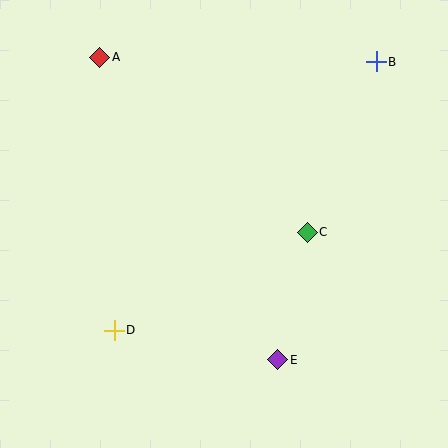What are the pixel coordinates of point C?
Point C is at (307, 232).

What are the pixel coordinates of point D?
Point D is at (114, 330).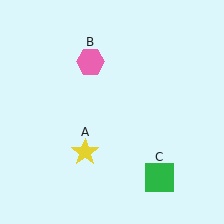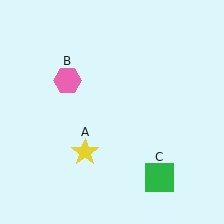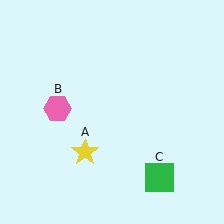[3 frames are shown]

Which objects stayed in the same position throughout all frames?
Yellow star (object A) and green square (object C) remained stationary.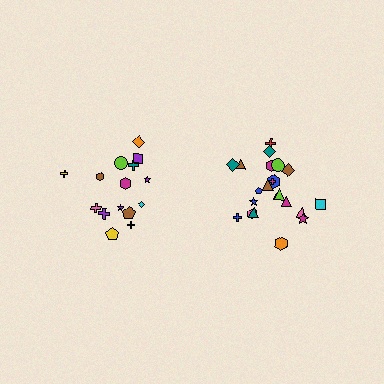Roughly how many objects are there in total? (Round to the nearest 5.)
Roughly 35 objects in total.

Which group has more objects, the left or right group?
The right group.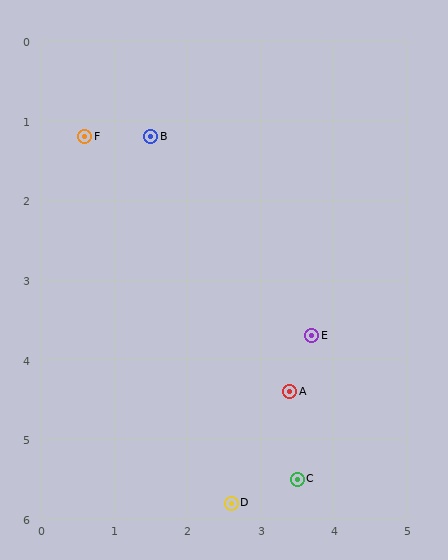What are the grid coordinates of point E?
Point E is at approximately (3.7, 3.7).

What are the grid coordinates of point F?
Point F is at approximately (0.6, 1.2).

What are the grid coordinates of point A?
Point A is at approximately (3.4, 4.4).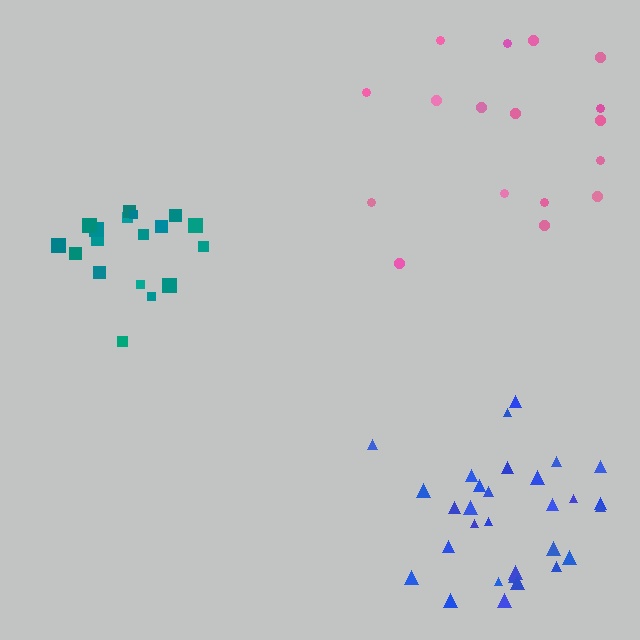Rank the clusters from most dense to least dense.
teal, blue, pink.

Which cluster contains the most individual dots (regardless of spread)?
Blue (30).